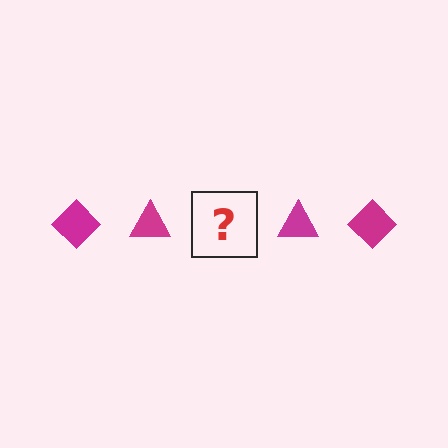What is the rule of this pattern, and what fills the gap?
The rule is that the pattern cycles through diamond, triangle shapes in magenta. The gap should be filled with a magenta diamond.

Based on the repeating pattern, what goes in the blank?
The blank should be a magenta diamond.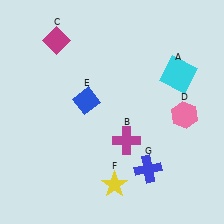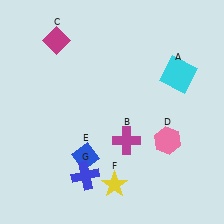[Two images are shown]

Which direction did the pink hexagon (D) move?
The pink hexagon (D) moved down.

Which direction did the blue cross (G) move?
The blue cross (G) moved left.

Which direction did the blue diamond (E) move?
The blue diamond (E) moved down.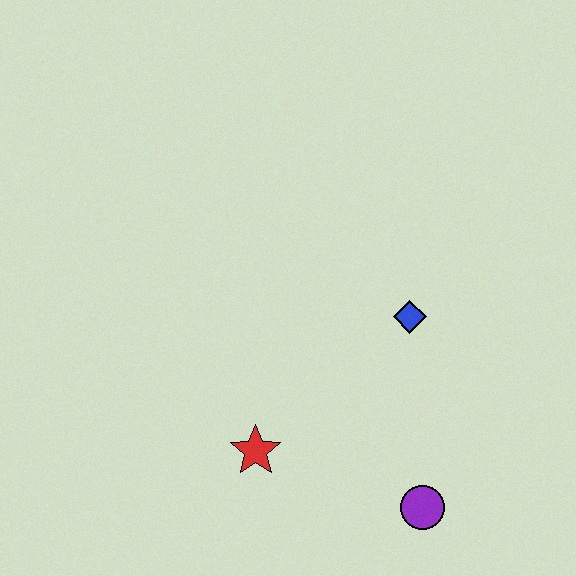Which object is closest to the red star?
The purple circle is closest to the red star.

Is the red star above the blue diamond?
No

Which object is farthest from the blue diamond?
The red star is farthest from the blue diamond.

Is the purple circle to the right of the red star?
Yes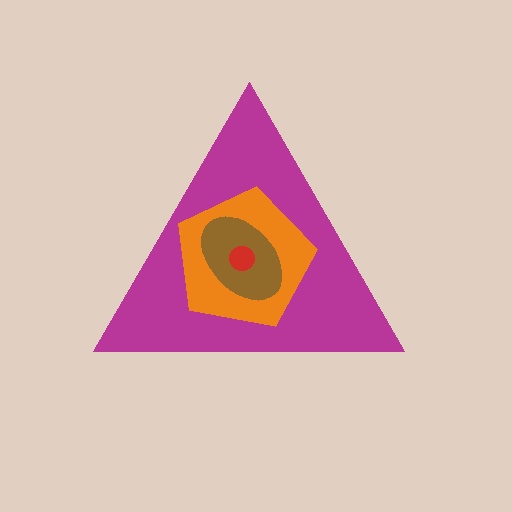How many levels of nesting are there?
4.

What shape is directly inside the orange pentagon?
The brown ellipse.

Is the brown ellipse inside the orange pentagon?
Yes.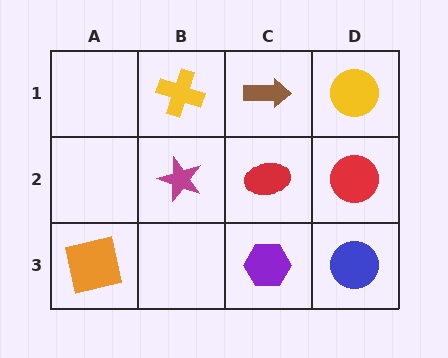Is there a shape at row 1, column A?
No, that cell is empty.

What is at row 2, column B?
A magenta star.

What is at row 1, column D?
A yellow circle.